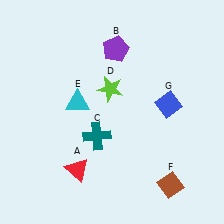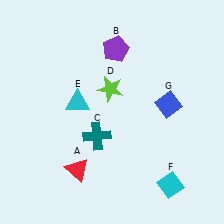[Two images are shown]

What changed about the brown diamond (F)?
In Image 1, F is brown. In Image 2, it changed to cyan.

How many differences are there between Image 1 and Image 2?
There is 1 difference between the two images.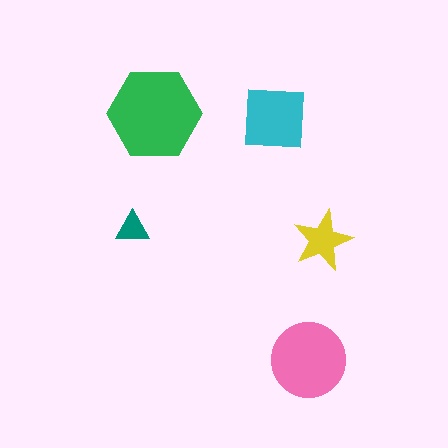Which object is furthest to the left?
The teal triangle is leftmost.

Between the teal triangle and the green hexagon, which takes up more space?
The green hexagon.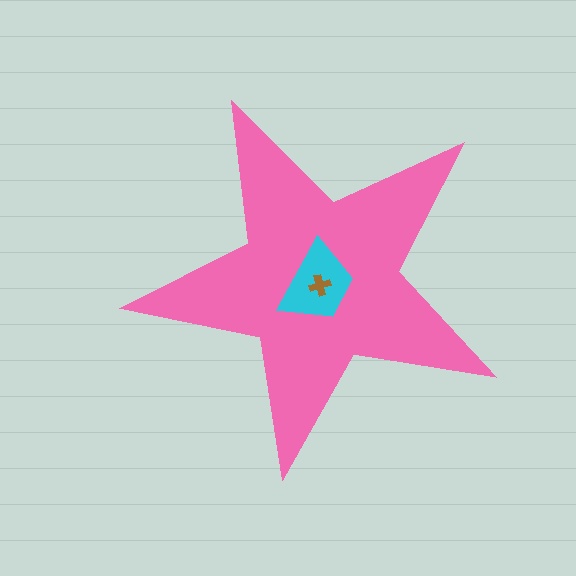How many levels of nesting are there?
3.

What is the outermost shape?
The pink star.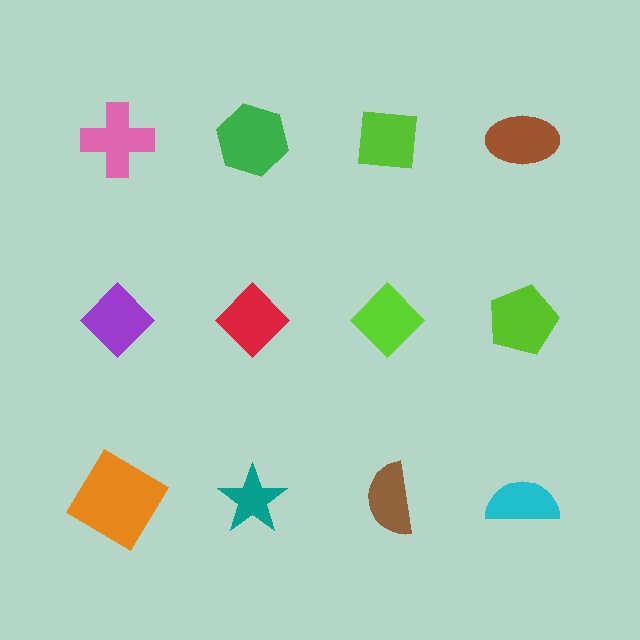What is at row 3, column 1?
An orange diamond.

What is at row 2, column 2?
A red diamond.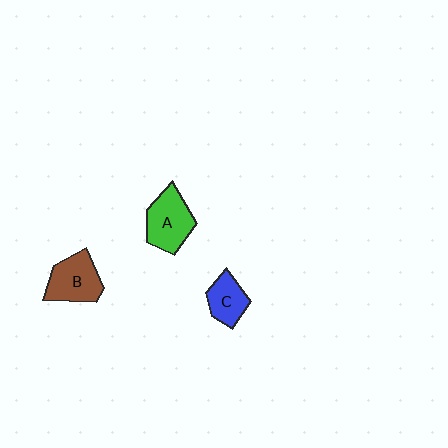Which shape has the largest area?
Shape A (green).